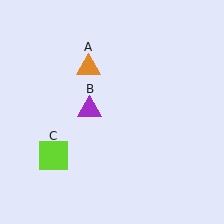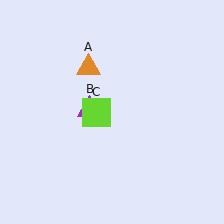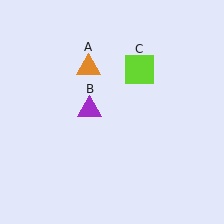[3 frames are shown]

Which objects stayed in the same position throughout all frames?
Orange triangle (object A) and purple triangle (object B) remained stationary.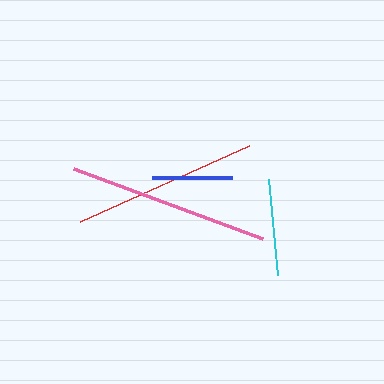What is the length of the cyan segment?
The cyan segment is approximately 97 pixels long.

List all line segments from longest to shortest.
From longest to shortest: pink, red, cyan, blue.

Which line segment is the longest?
The pink line is the longest at approximately 202 pixels.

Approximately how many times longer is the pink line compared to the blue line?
The pink line is approximately 2.5 times the length of the blue line.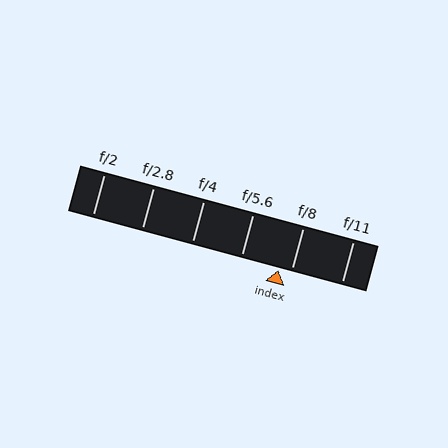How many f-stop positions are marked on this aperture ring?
There are 6 f-stop positions marked.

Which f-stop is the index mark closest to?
The index mark is closest to f/8.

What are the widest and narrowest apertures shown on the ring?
The widest aperture shown is f/2 and the narrowest is f/11.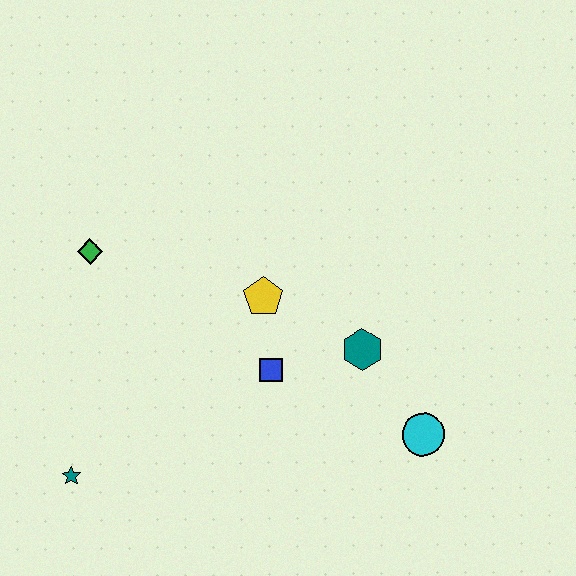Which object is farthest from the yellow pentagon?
The teal star is farthest from the yellow pentagon.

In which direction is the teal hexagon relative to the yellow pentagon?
The teal hexagon is to the right of the yellow pentagon.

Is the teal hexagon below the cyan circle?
No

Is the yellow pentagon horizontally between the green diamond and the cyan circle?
Yes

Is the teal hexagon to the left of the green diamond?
No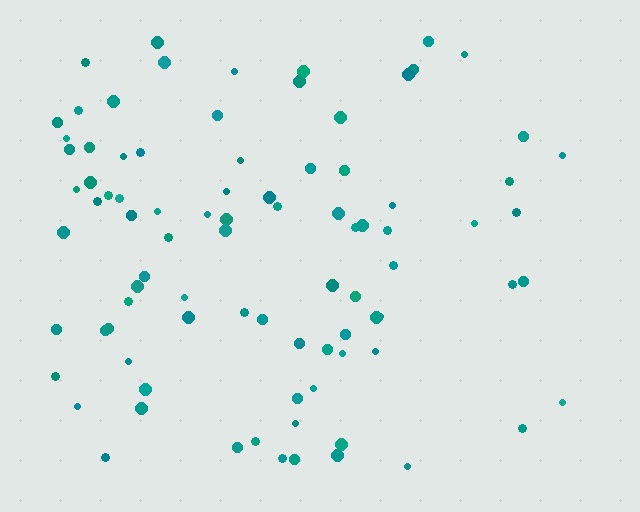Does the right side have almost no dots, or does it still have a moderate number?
Still a moderate number, just noticeably fewer than the left.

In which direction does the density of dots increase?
From right to left, with the left side densest.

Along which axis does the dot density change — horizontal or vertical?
Horizontal.